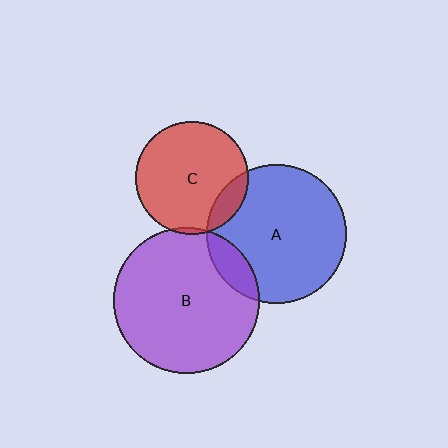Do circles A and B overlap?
Yes.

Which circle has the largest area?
Circle B (purple).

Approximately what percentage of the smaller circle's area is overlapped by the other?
Approximately 10%.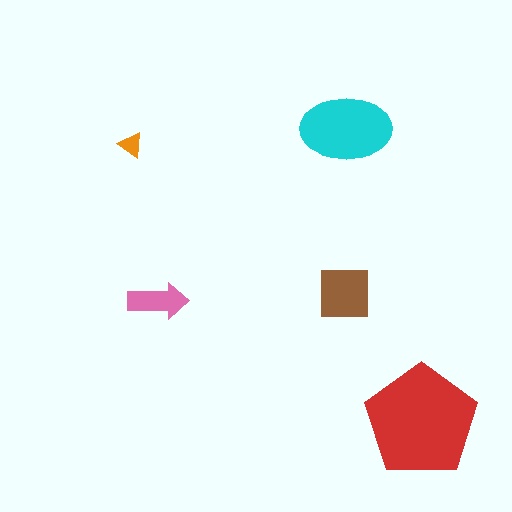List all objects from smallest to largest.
The orange triangle, the pink arrow, the brown square, the cyan ellipse, the red pentagon.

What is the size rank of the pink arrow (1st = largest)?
4th.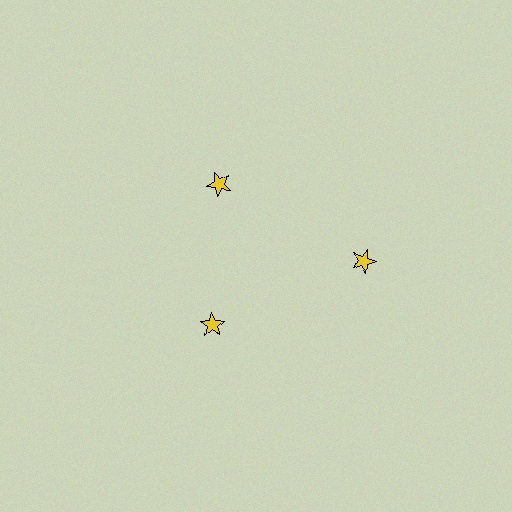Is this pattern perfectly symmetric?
No. The 3 yellow stars are arranged in a ring, but one element near the 3 o'clock position is pushed outward from the center, breaking the 3-fold rotational symmetry.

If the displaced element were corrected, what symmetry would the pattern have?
It would have 3-fold rotational symmetry — the pattern would map onto itself every 120 degrees.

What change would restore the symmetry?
The symmetry would be restored by moving it inward, back onto the ring so that all 3 stars sit at equal angles and equal distance from the center.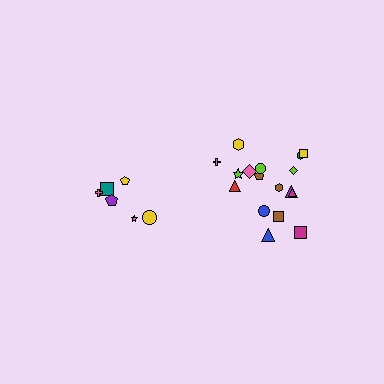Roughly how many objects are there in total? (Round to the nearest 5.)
Roughly 25 objects in total.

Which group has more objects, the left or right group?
The right group.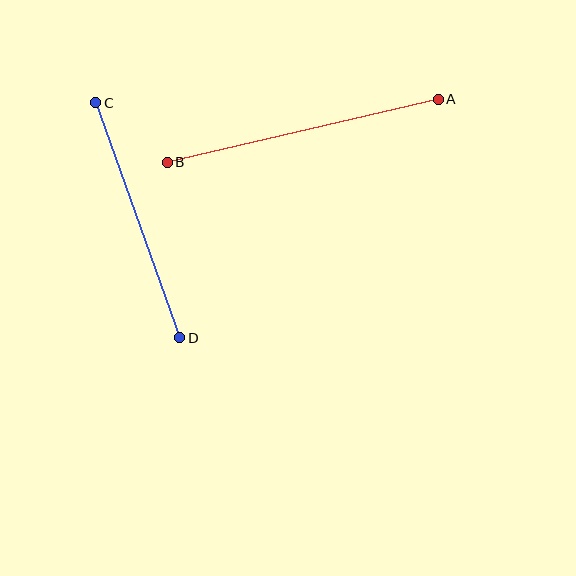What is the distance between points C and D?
The distance is approximately 250 pixels.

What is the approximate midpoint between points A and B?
The midpoint is at approximately (303, 131) pixels.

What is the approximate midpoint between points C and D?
The midpoint is at approximately (138, 220) pixels.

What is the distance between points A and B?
The distance is approximately 278 pixels.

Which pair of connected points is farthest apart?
Points A and B are farthest apart.